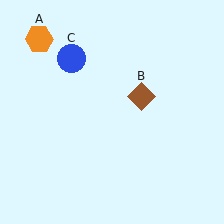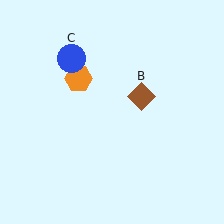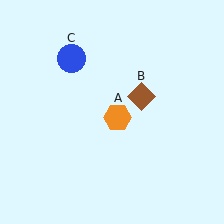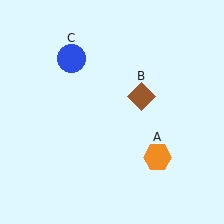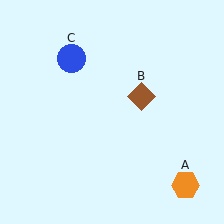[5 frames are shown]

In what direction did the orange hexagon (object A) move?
The orange hexagon (object A) moved down and to the right.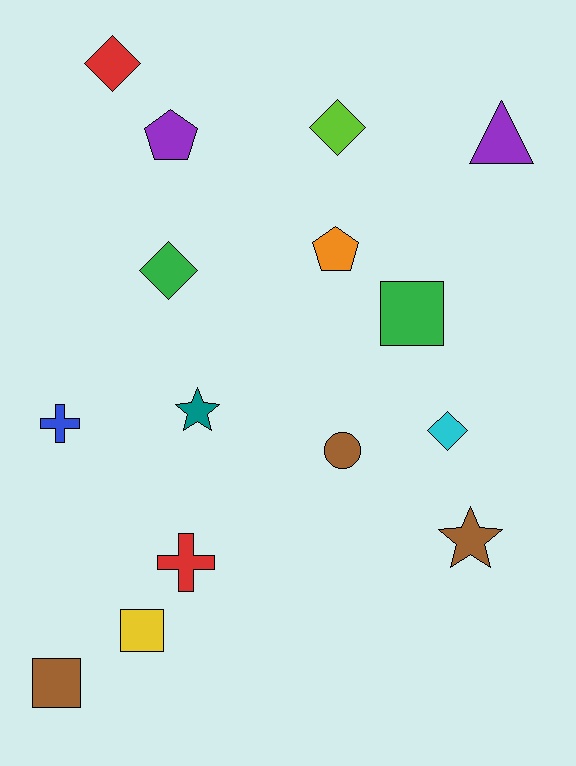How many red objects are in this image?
There are 2 red objects.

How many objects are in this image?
There are 15 objects.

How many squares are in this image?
There are 3 squares.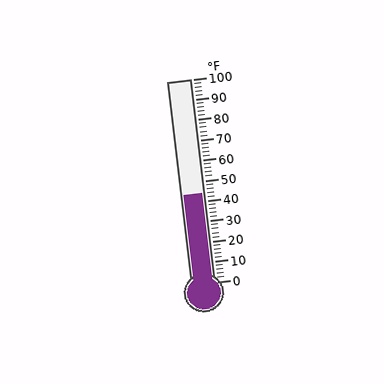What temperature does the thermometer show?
The thermometer shows approximately 44°F.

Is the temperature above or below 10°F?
The temperature is above 10°F.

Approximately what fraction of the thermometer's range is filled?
The thermometer is filled to approximately 45% of its range.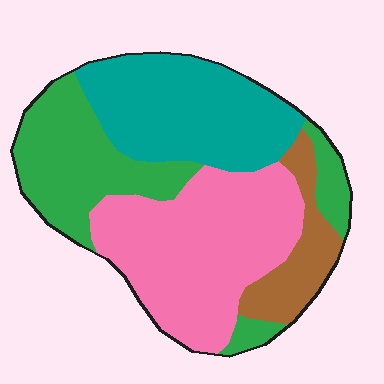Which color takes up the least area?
Brown, at roughly 10%.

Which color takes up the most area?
Pink, at roughly 35%.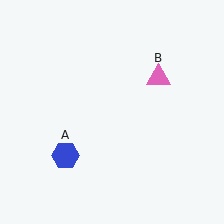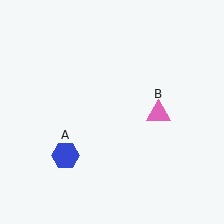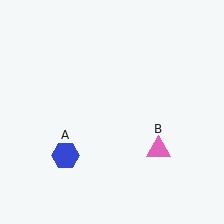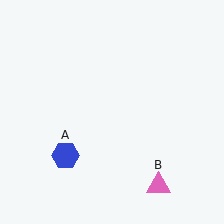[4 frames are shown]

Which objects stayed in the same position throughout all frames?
Blue hexagon (object A) remained stationary.